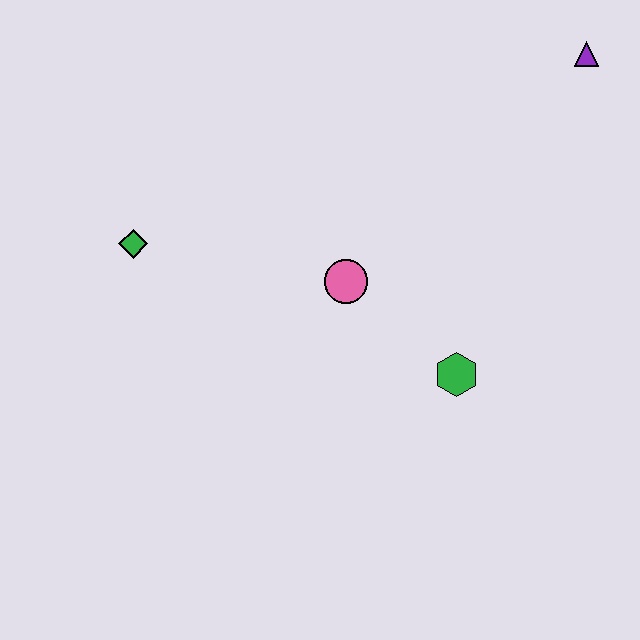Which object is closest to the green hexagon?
The pink circle is closest to the green hexagon.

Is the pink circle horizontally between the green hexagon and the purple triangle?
No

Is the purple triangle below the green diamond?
No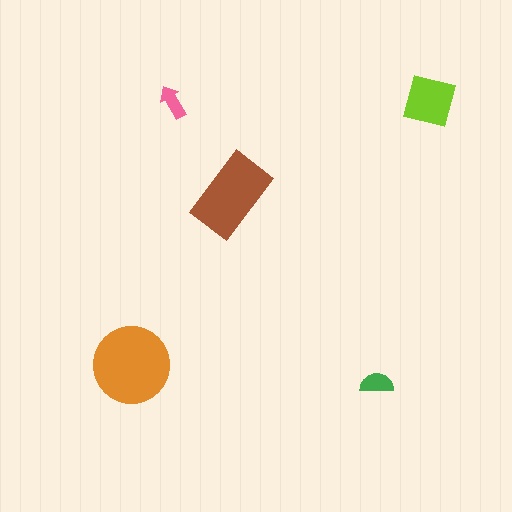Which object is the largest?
The orange circle.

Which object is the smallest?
The pink arrow.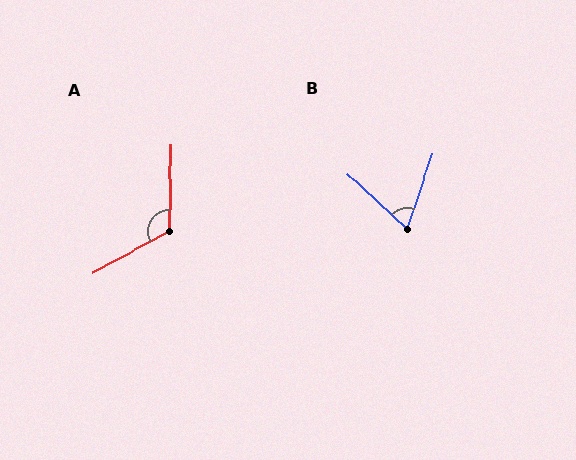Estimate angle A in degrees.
Approximately 120 degrees.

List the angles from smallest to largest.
B (66°), A (120°).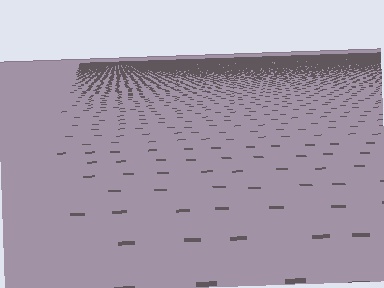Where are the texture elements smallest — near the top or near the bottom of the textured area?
Near the top.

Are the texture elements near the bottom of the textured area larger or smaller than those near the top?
Larger. Near the bottom, elements are closer to the viewer and appear at a bigger on-screen size.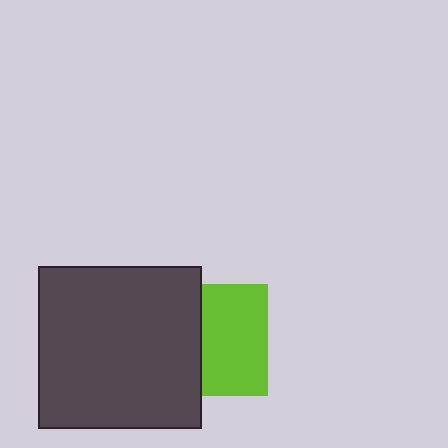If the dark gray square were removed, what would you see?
You would see the complete lime square.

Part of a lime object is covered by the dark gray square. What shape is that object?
It is a square.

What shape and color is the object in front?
The object in front is a dark gray square.